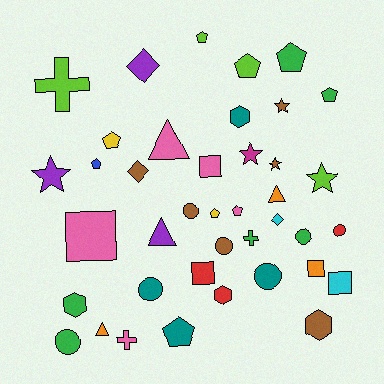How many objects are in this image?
There are 40 objects.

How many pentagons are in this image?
There are 9 pentagons.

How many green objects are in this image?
There are 6 green objects.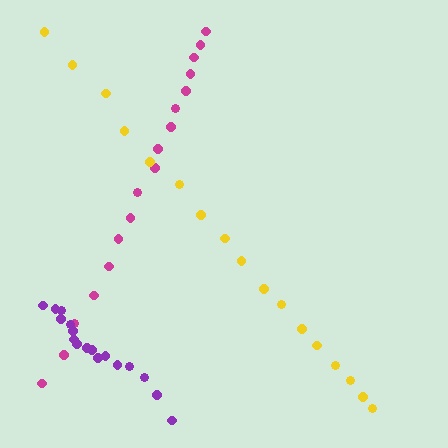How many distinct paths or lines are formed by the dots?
There are 3 distinct paths.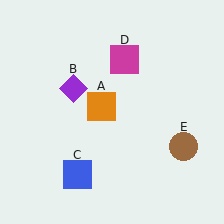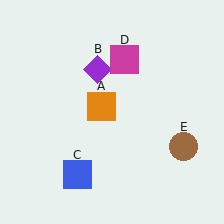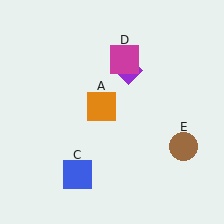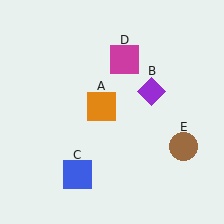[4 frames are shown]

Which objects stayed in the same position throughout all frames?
Orange square (object A) and blue square (object C) and magenta square (object D) and brown circle (object E) remained stationary.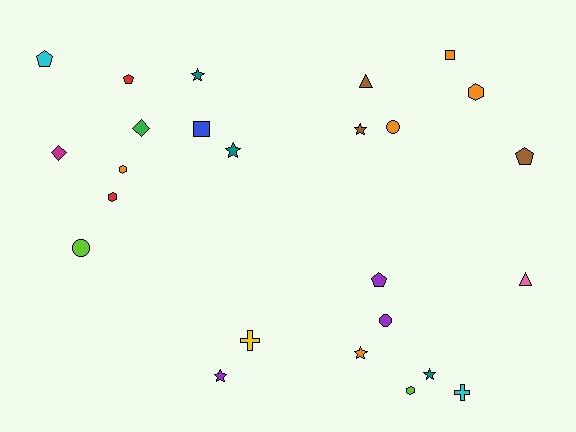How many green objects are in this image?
There is 1 green object.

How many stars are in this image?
There are 6 stars.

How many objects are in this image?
There are 25 objects.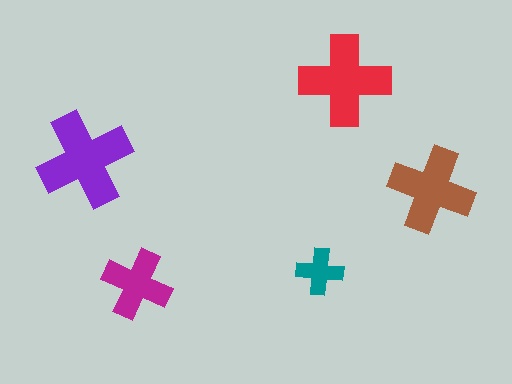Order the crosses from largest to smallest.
the purple one, the red one, the brown one, the magenta one, the teal one.